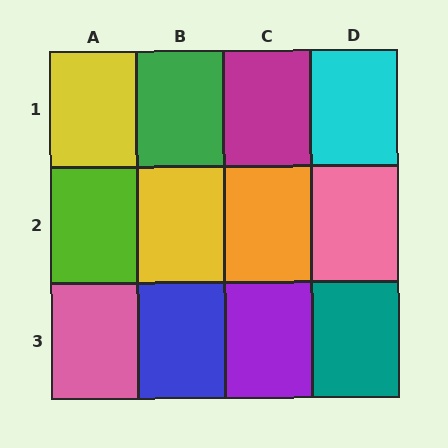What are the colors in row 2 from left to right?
Lime, yellow, orange, pink.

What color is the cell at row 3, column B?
Blue.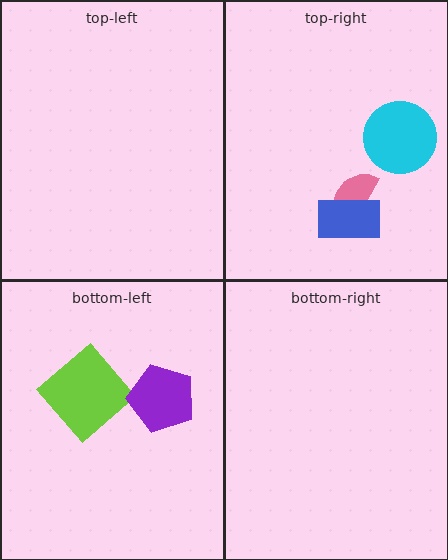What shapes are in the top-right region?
The pink semicircle, the blue rectangle, the cyan circle.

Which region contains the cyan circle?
The top-right region.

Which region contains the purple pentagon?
The bottom-left region.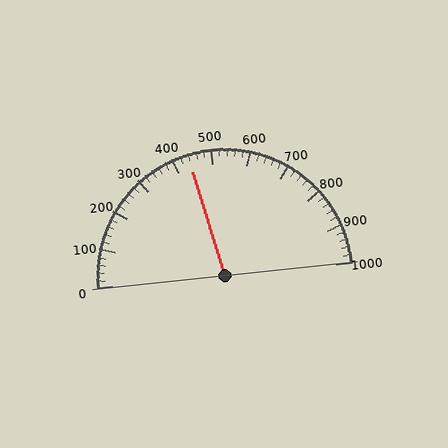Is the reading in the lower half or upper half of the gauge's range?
The reading is in the lower half of the range (0 to 1000).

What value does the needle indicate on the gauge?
The needle indicates approximately 440.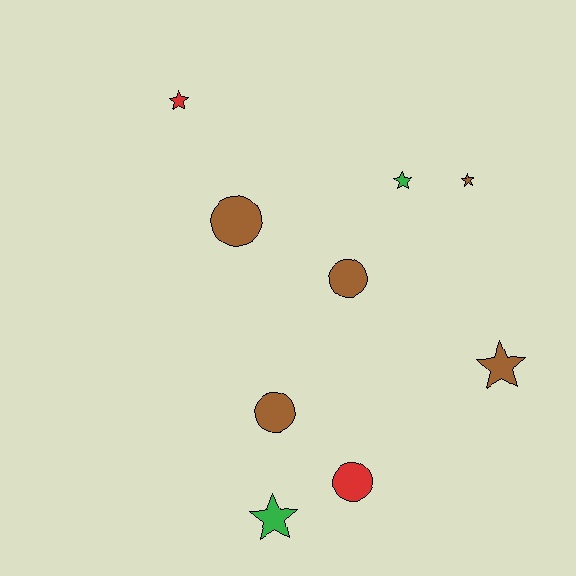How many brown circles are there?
There are 3 brown circles.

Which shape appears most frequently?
Star, with 5 objects.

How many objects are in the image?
There are 9 objects.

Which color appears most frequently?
Brown, with 5 objects.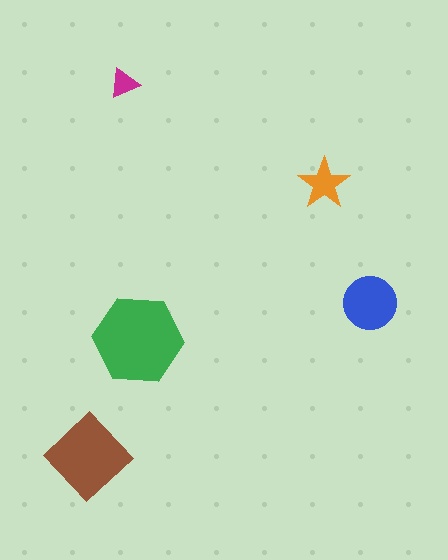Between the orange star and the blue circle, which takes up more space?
The blue circle.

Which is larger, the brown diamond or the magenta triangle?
The brown diamond.